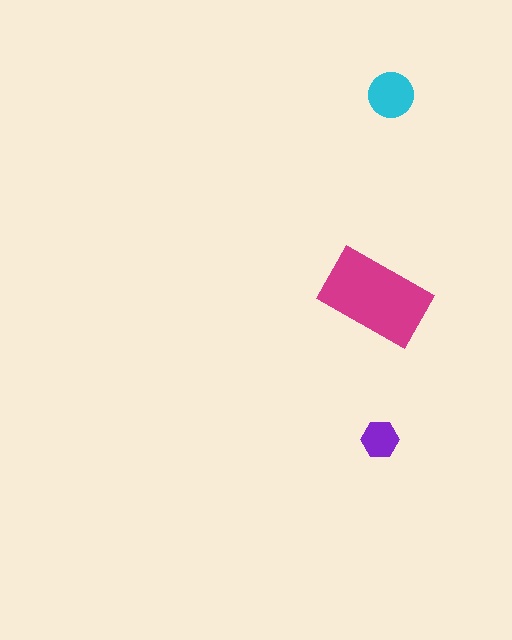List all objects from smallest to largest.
The purple hexagon, the cyan circle, the magenta rectangle.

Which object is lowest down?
The purple hexagon is bottommost.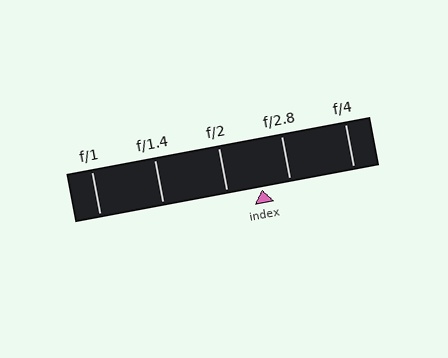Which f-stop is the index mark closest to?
The index mark is closest to f/2.8.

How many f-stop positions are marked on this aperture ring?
There are 5 f-stop positions marked.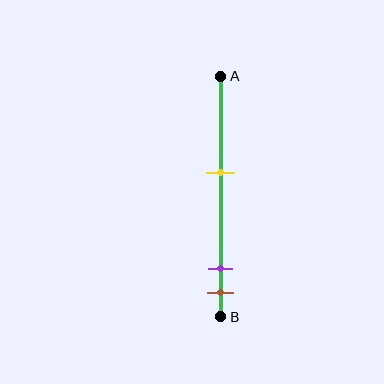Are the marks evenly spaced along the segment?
No, the marks are not evenly spaced.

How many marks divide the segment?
There are 3 marks dividing the segment.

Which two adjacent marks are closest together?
The purple and brown marks are the closest adjacent pair.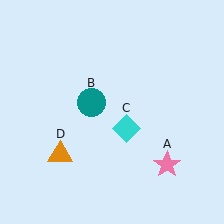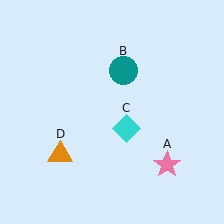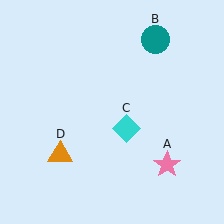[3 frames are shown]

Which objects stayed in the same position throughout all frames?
Pink star (object A) and cyan diamond (object C) and orange triangle (object D) remained stationary.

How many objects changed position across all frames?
1 object changed position: teal circle (object B).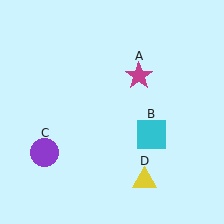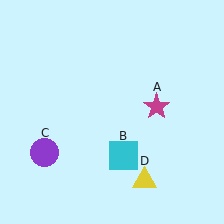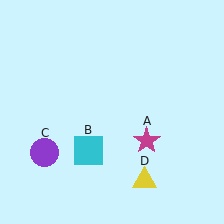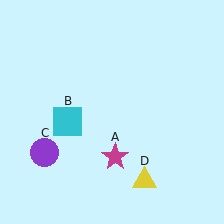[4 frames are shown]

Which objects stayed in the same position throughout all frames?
Purple circle (object C) and yellow triangle (object D) remained stationary.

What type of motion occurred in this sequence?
The magenta star (object A), cyan square (object B) rotated clockwise around the center of the scene.